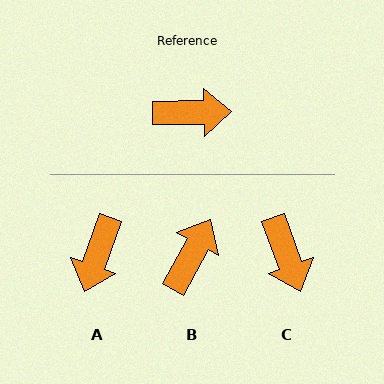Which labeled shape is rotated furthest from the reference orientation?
A, about 110 degrees away.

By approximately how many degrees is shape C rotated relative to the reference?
Approximately 71 degrees clockwise.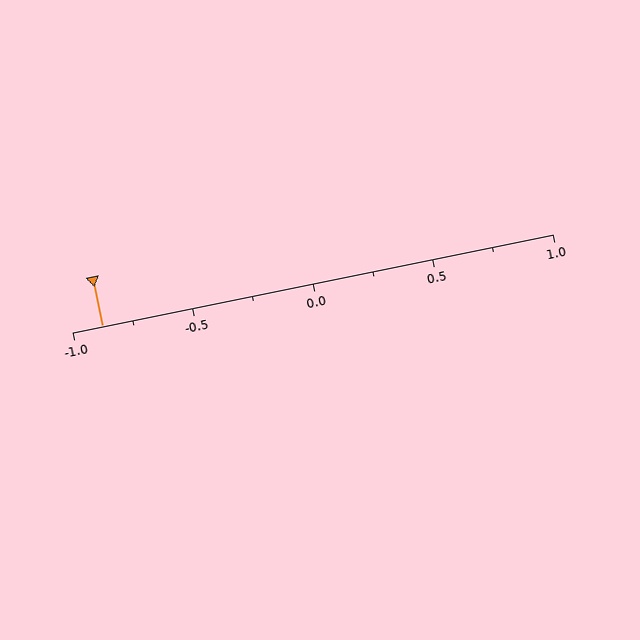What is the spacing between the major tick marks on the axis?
The major ticks are spaced 0.5 apart.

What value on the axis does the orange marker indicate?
The marker indicates approximately -0.88.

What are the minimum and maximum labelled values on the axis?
The axis runs from -1.0 to 1.0.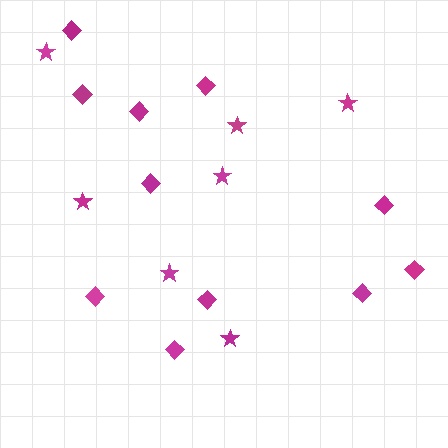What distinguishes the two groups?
There are 2 groups: one group of stars (7) and one group of diamonds (11).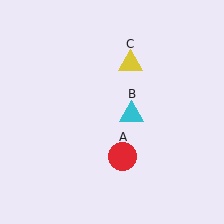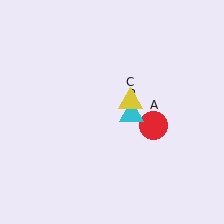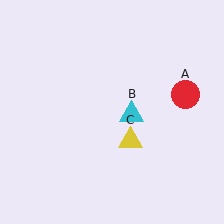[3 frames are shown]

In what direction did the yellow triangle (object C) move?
The yellow triangle (object C) moved down.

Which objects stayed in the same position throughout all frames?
Cyan triangle (object B) remained stationary.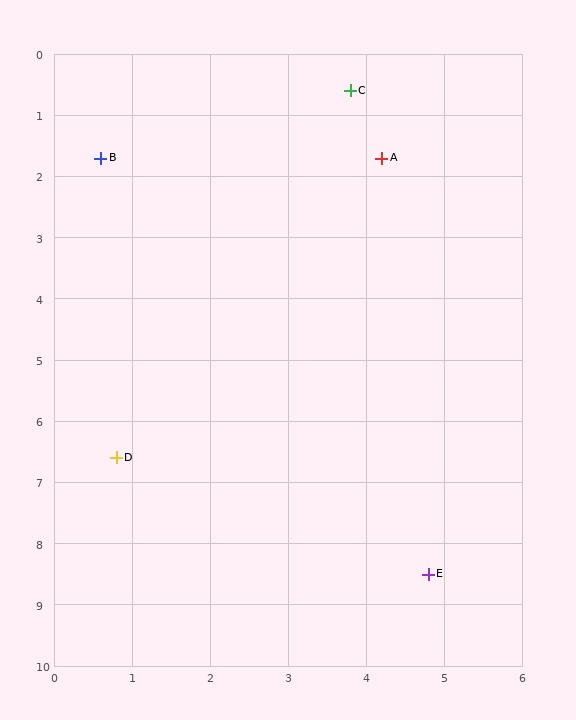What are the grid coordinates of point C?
Point C is at approximately (3.8, 0.6).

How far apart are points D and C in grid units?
Points D and C are about 6.7 grid units apart.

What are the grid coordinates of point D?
Point D is at approximately (0.8, 6.6).